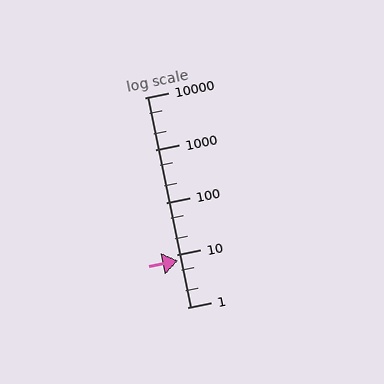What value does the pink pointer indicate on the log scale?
The pointer indicates approximately 7.7.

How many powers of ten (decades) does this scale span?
The scale spans 4 decades, from 1 to 10000.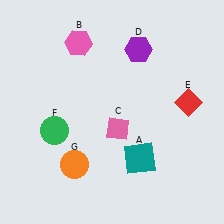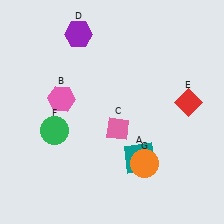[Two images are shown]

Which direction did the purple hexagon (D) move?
The purple hexagon (D) moved left.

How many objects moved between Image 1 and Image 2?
3 objects moved between the two images.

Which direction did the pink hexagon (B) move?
The pink hexagon (B) moved down.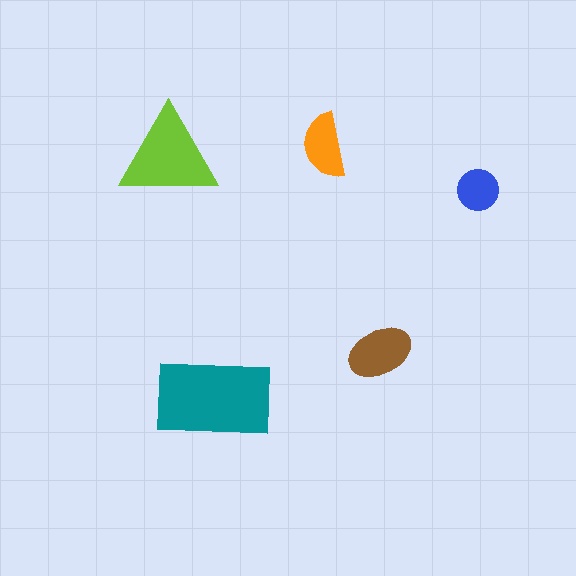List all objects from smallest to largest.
The blue circle, the orange semicircle, the brown ellipse, the lime triangle, the teal rectangle.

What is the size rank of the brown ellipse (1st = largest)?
3rd.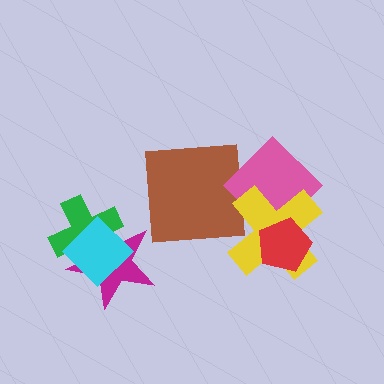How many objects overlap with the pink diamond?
3 objects overlap with the pink diamond.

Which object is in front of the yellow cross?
The red pentagon is in front of the yellow cross.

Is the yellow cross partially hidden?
Yes, it is partially covered by another shape.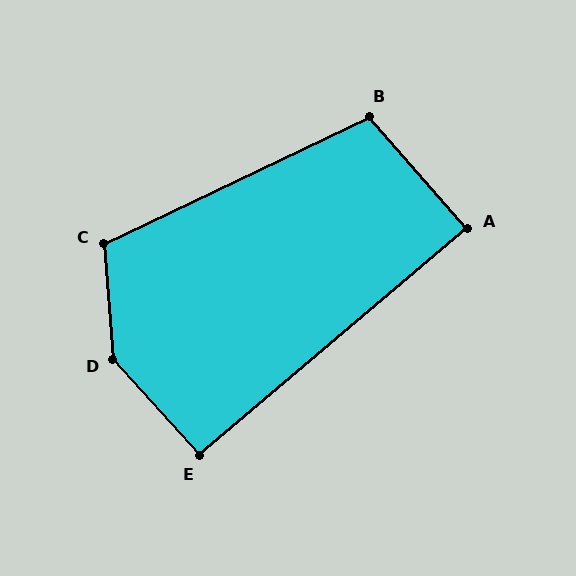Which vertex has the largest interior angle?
D, at approximately 142 degrees.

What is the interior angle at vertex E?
Approximately 92 degrees (approximately right).